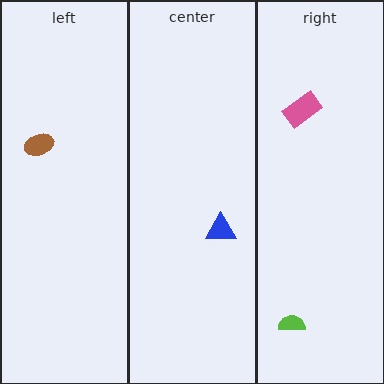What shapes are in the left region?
The brown ellipse.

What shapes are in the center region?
The blue triangle.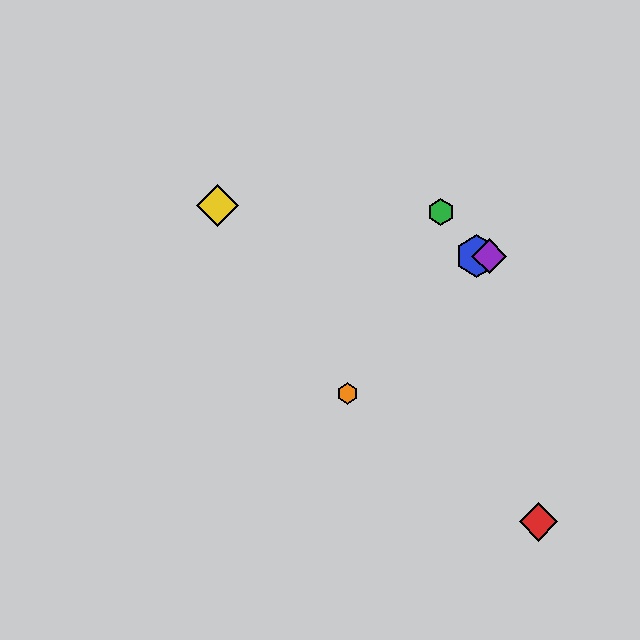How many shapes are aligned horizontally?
2 shapes (the blue hexagon, the purple diamond) are aligned horizontally.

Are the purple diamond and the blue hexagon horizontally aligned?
Yes, both are at y≈256.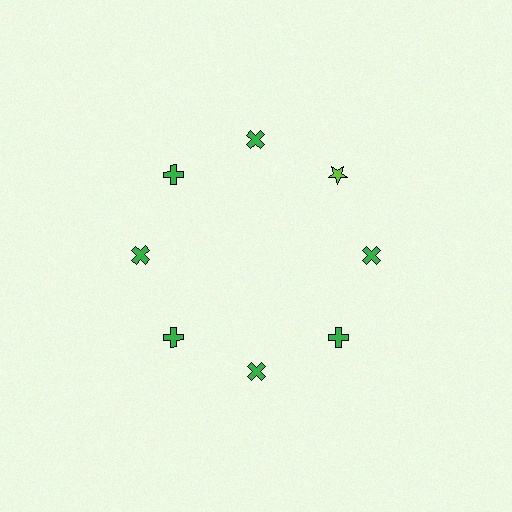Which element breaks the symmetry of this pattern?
The lime star at roughly the 2 o'clock position breaks the symmetry. All other shapes are green crosses.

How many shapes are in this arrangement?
There are 8 shapes arranged in a ring pattern.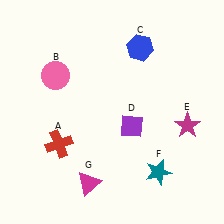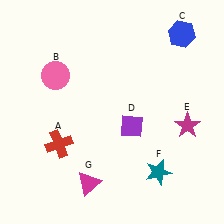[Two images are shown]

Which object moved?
The blue hexagon (C) moved right.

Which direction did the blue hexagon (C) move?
The blue hexagon (C) moved right.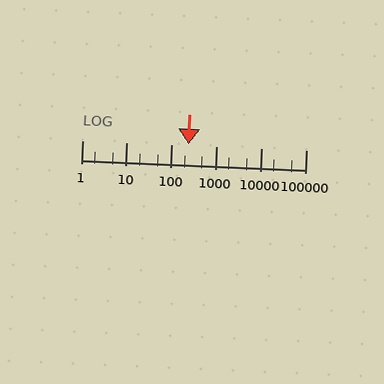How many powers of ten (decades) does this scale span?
The scale spans 5 decades, from 1 to 100000.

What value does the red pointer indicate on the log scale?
The pointer indicates approximately 240.